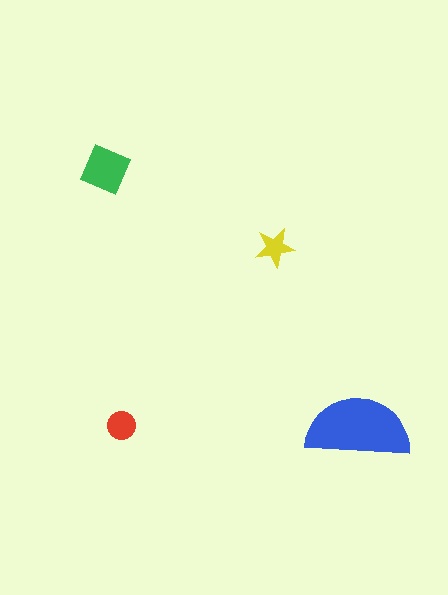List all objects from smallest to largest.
The yellow star, the red circle, the green square, the blue semicircle.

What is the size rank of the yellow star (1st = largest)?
4th.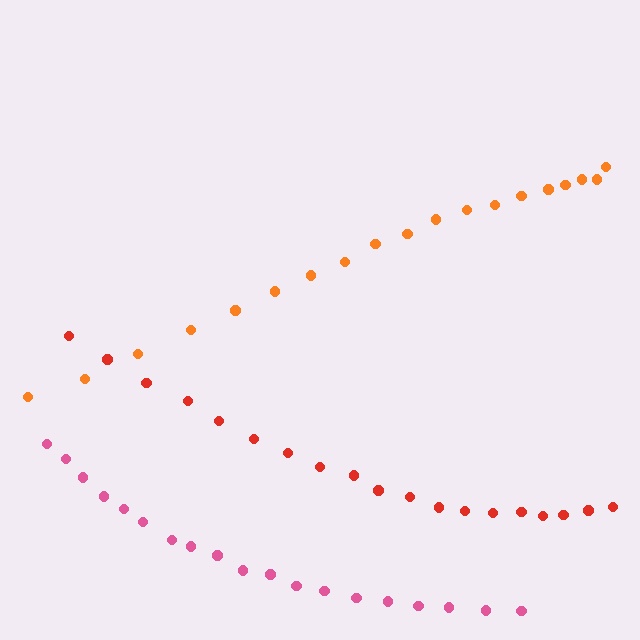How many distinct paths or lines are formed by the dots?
There are 3 distinct paths.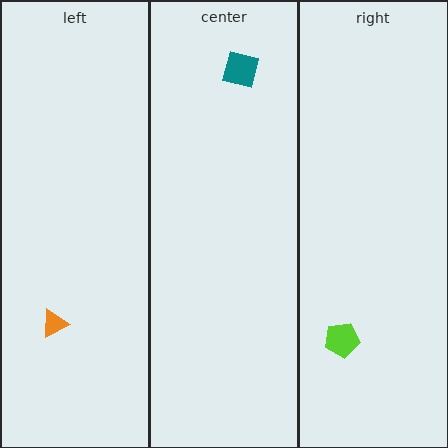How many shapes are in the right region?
1.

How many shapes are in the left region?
1.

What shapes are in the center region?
The teal square.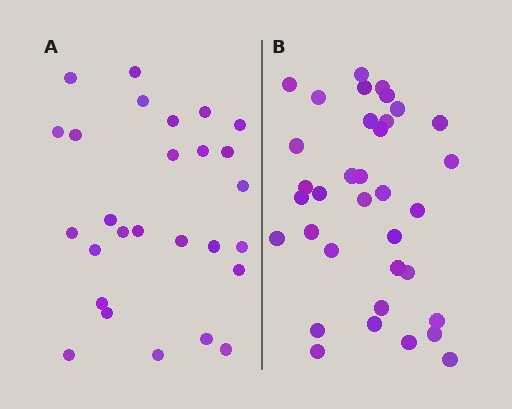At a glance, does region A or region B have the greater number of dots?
Region B (the right region) has more dots.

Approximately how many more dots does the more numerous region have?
Region B has roughly 8 or so more dots than region A.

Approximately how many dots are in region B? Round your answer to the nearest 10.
About 40 dots. (The exact count is 35, which rounds to 40.)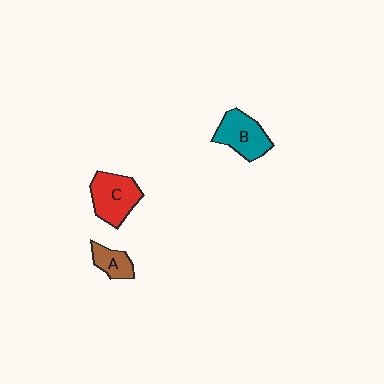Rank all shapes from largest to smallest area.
From largest to smallest: C (red), B (teal), A (brown).